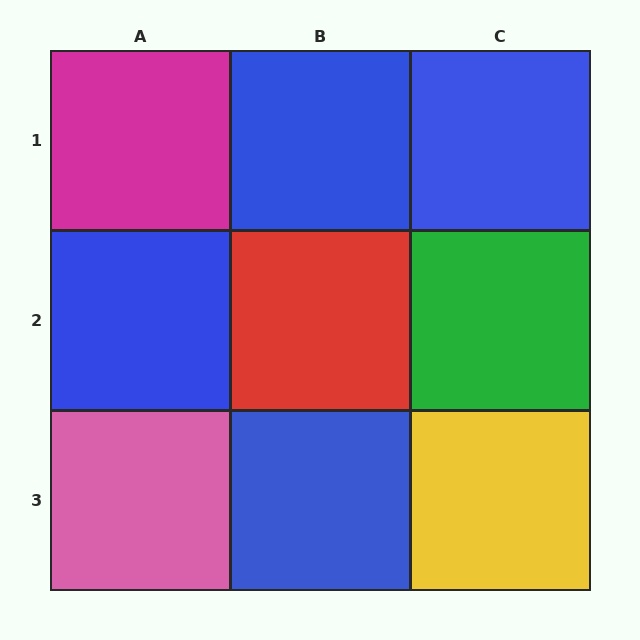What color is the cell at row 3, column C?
Yellow.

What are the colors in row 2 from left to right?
Blue, red, green.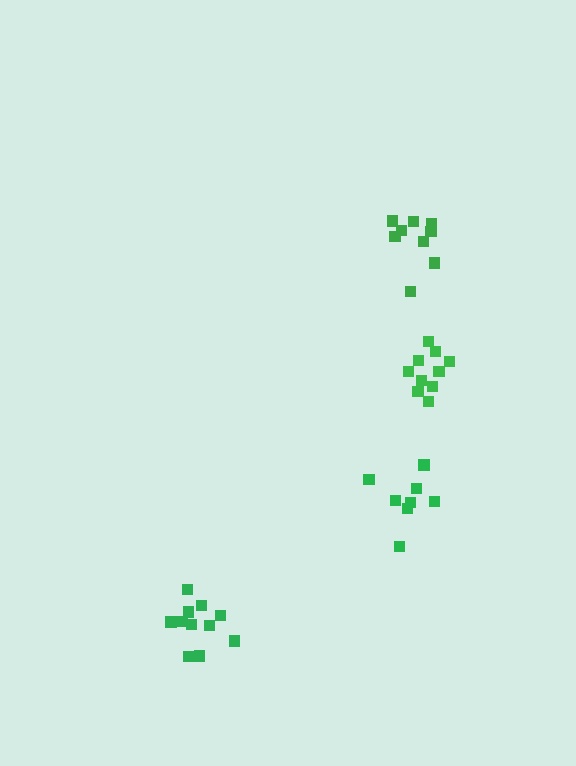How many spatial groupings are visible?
There are 4 spatial groupings.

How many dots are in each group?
Group 1: 8 dots, Group 2: 11 dots, Group 3: 9 dots, Group 4: 10 dots (38 total).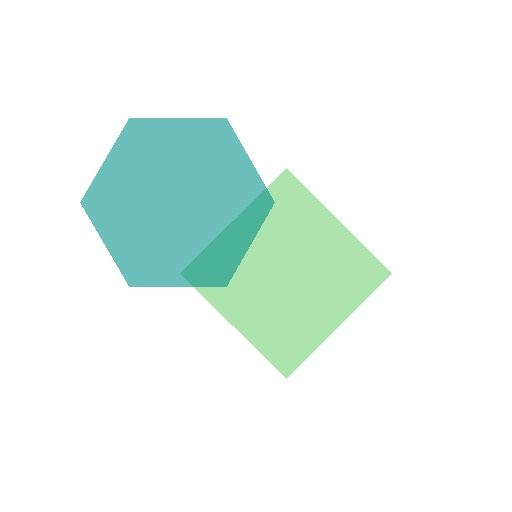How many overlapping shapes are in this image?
There are 2 overlapping shapes in the image.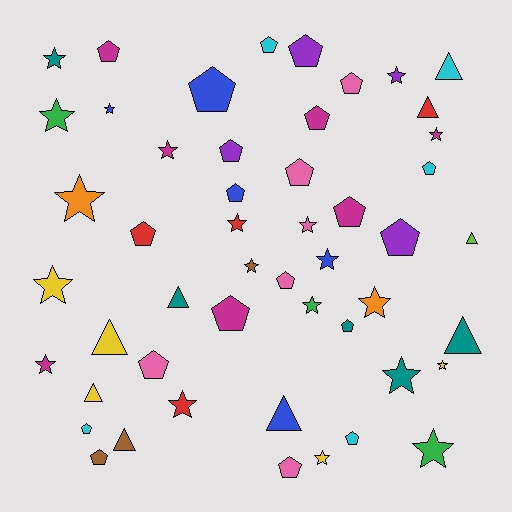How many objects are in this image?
There are 50 objects.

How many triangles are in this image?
There are 9 triangles.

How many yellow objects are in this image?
There are 5 yellow objects.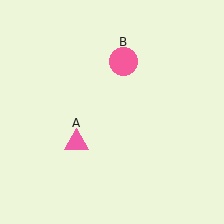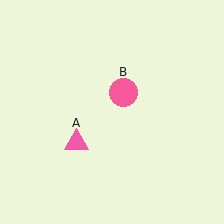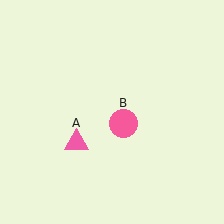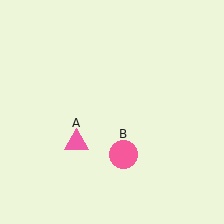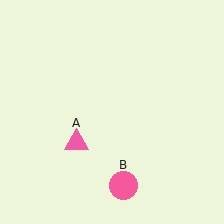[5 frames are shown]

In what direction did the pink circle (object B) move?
The pink circle (object B) moved down.